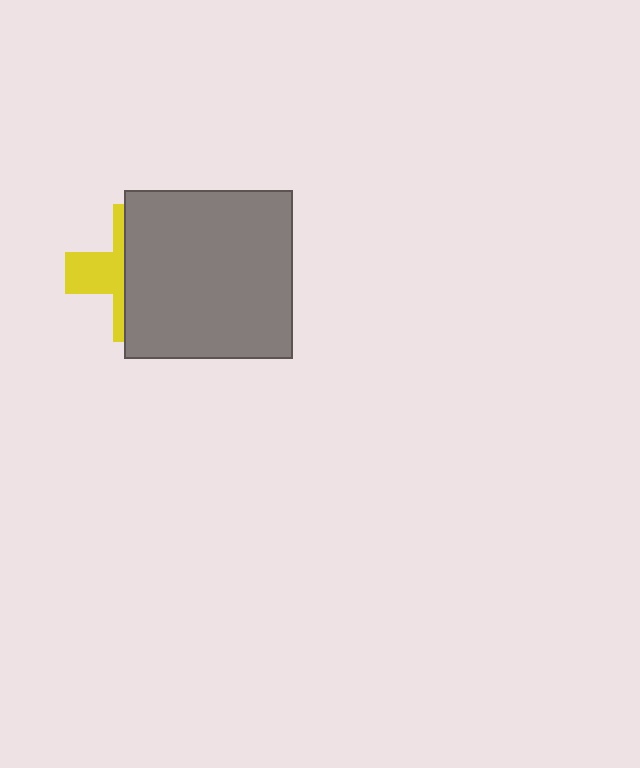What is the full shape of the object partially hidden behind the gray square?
The partially hidden object is a yellow cross.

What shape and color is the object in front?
The object in front is a gray square.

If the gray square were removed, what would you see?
You would see the complete yellow cross.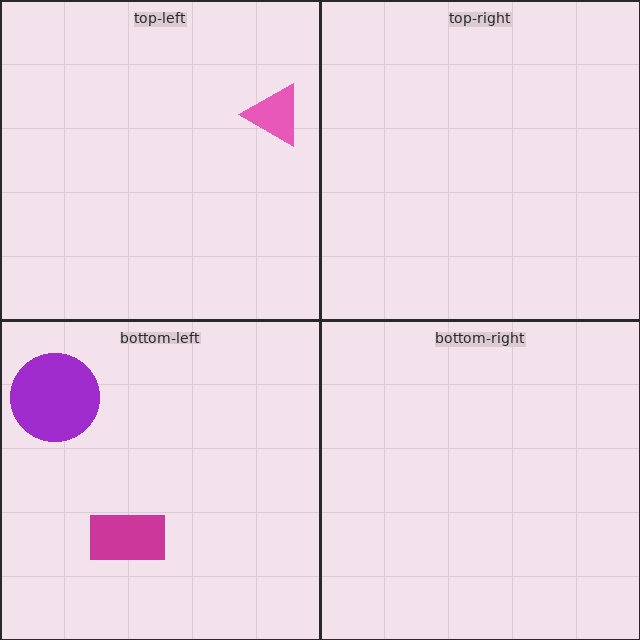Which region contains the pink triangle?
The top-left region.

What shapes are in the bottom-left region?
The magenta rectangle, the purple circle.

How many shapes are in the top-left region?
1.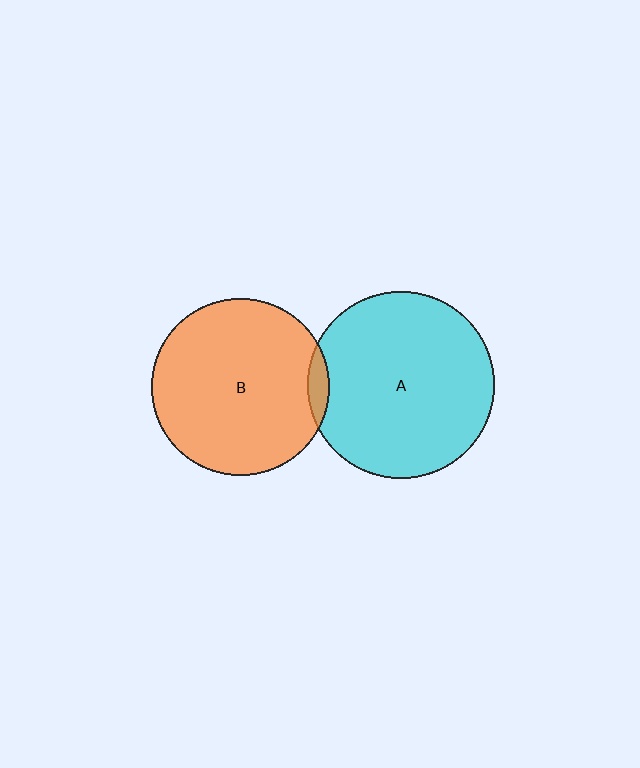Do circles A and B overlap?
Yes.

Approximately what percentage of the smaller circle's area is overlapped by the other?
Approximately 5%.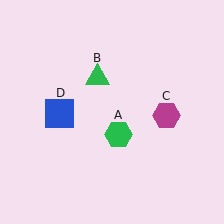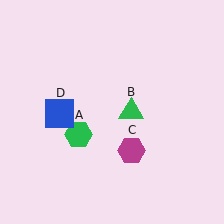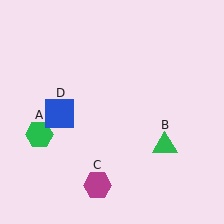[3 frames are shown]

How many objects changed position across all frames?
3 objects changed position: green hexagon (object A), green triangle (object B), magenta hexagon (object C).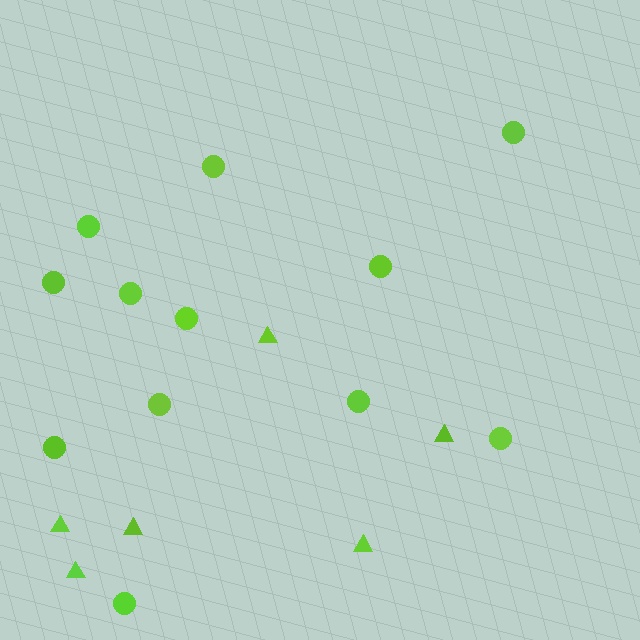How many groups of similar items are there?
There are 2 groups: one group of circles (12) and one group of triangles (6).